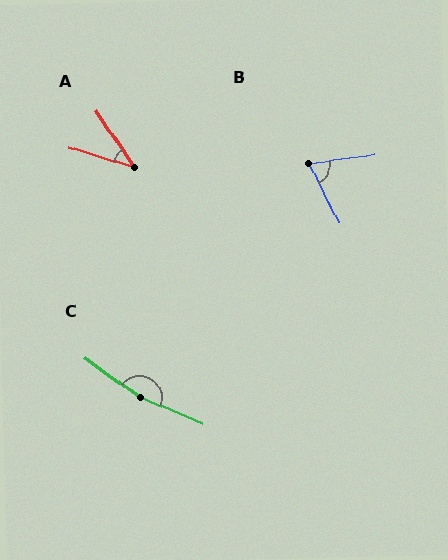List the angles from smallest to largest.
A (39°), B (71°), C (167°).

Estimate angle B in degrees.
Approximately 71 degrees.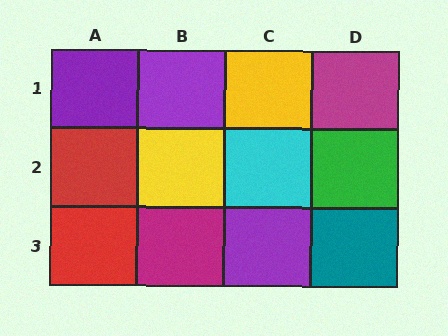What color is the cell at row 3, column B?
Magenta.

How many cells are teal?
1 cell is teal.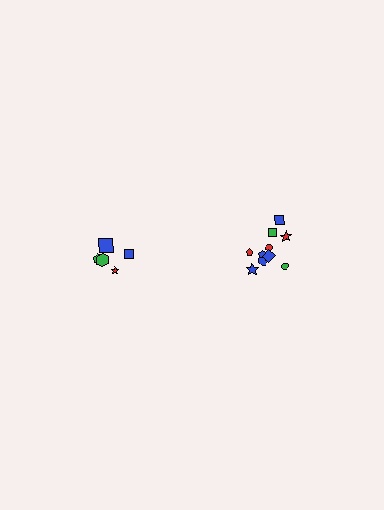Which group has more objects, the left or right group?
The right group.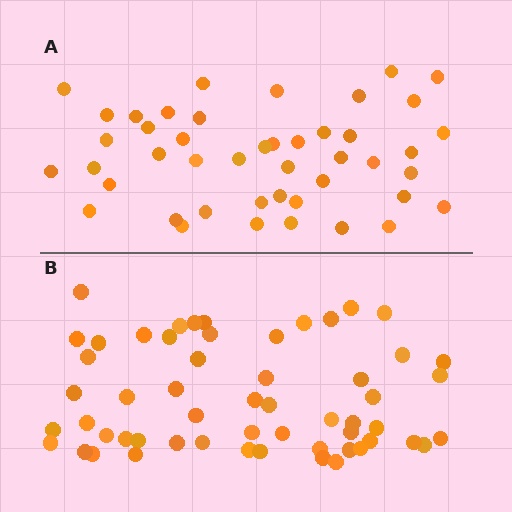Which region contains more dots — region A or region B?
Region B (the bottom region) has more dots.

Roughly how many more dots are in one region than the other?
Region B has roughly 12 or so more dots than region A.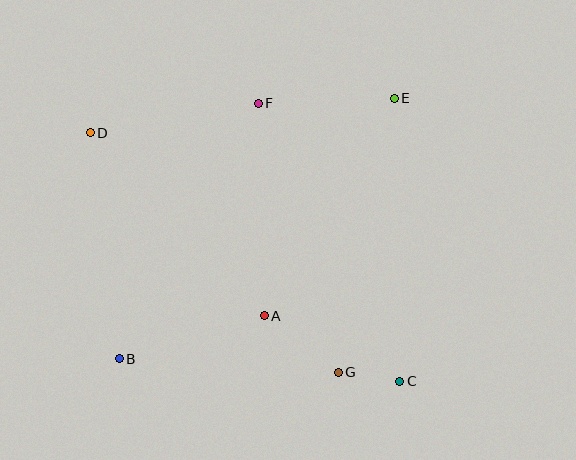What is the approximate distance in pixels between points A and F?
The distance between A and F is approximately 213 pixels.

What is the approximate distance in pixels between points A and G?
The distance between A and G is approximately 93 pixels.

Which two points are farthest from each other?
Points C and D are farthest from each other.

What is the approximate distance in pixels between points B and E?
The distance between B and E is approximately 379 pixels.